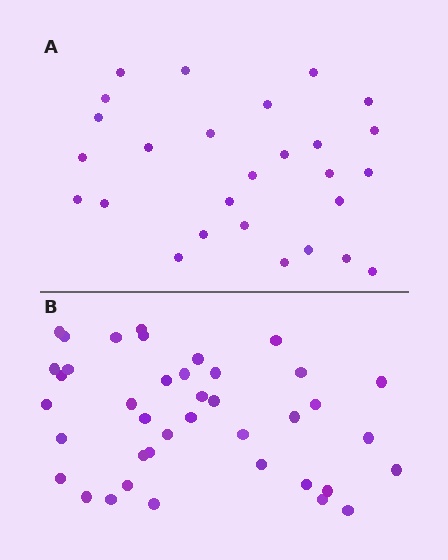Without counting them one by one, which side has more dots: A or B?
Region B (the bottom region) has more dots.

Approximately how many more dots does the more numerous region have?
Region B has approximately 15 more dots than region A.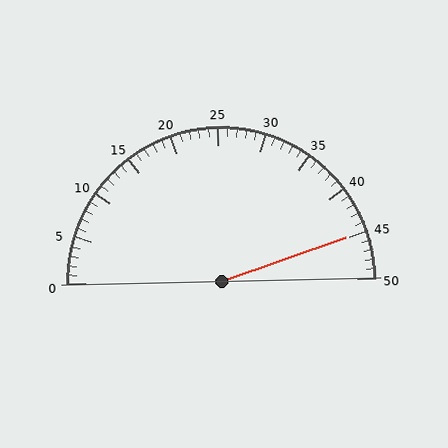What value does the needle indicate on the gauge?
The needle indicates approximately 45.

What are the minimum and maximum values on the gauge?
The gauge ranges from 0 to 50.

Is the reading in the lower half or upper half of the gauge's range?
The reading is in the upper half of the range (0 to 50).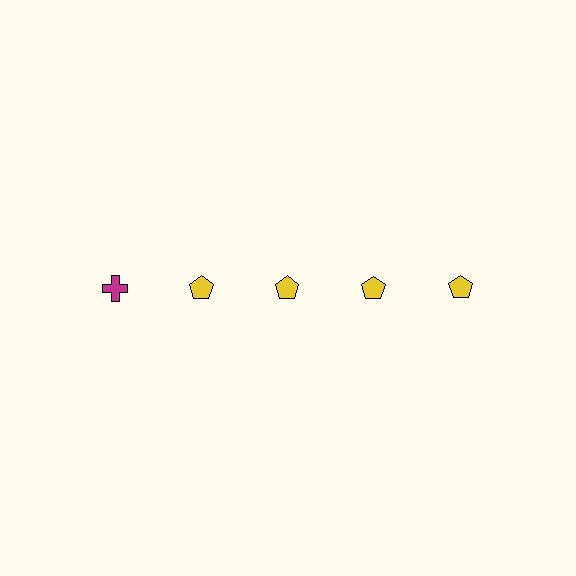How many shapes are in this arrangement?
There are 5 shapes arranged in a grid pattern.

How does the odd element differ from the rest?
It differs in both color (magenta instead of yellow) and shape (cross instead of pentagon).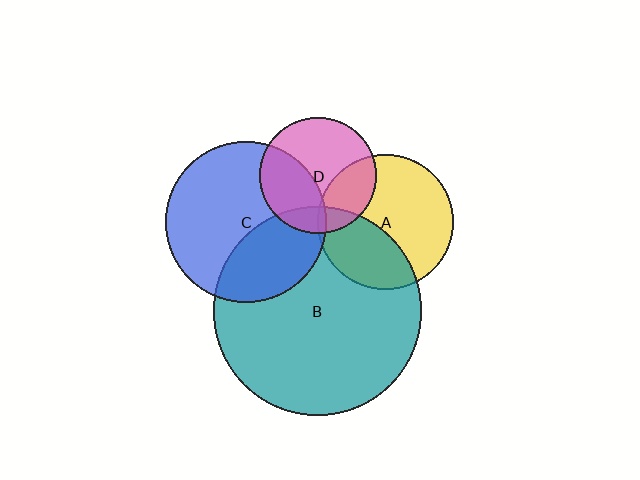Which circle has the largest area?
Circle B (teal).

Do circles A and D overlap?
Yes.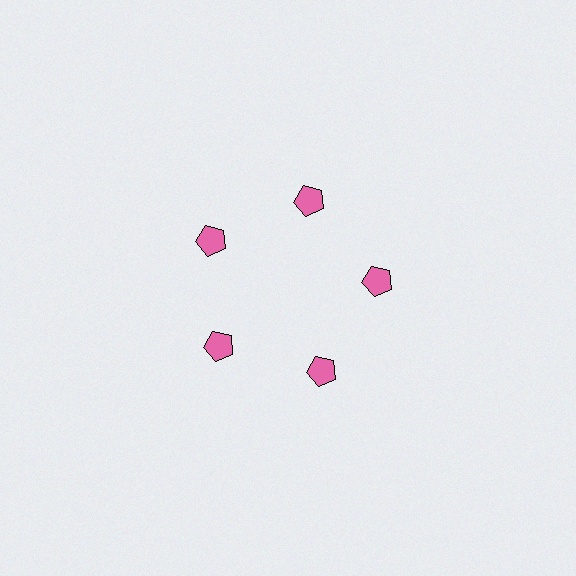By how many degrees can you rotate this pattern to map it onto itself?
The pattern maps onto itself every 72 degrees of rotation.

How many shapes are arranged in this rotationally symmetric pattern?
There are 5 shapes, arranged in 5 groups of 1.